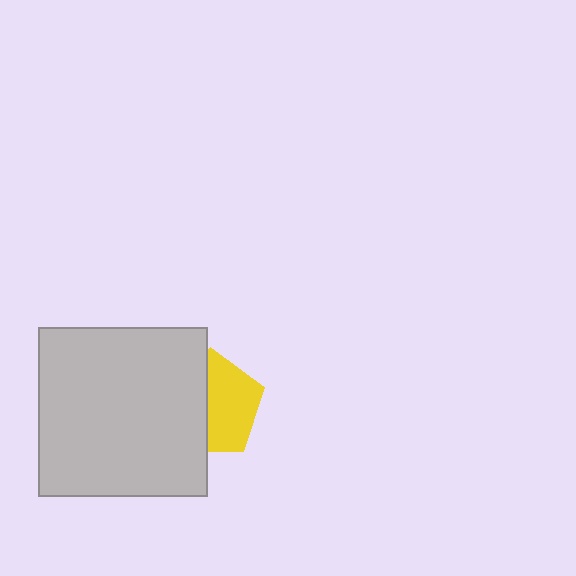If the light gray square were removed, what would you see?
You would see the complete yellow pentagon.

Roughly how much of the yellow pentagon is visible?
About half of it is visible (roughly 53%).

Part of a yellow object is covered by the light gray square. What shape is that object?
It is a pentagon.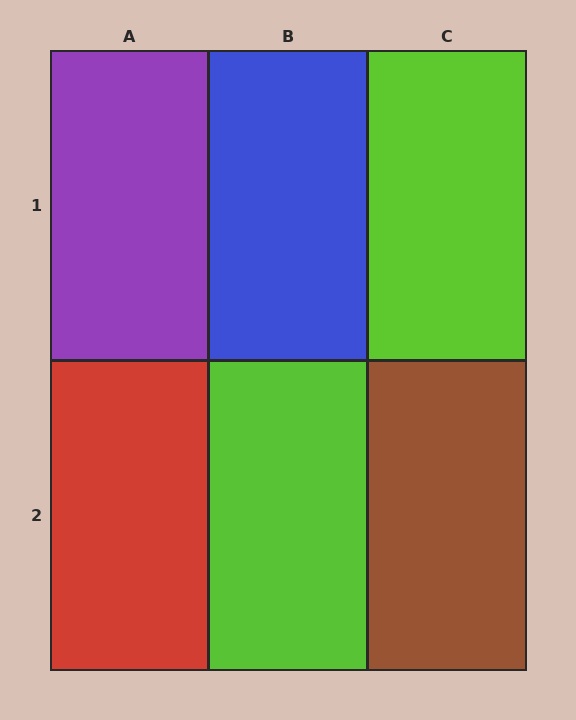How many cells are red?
1 cell is red.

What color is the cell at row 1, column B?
Blue.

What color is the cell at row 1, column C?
Lime.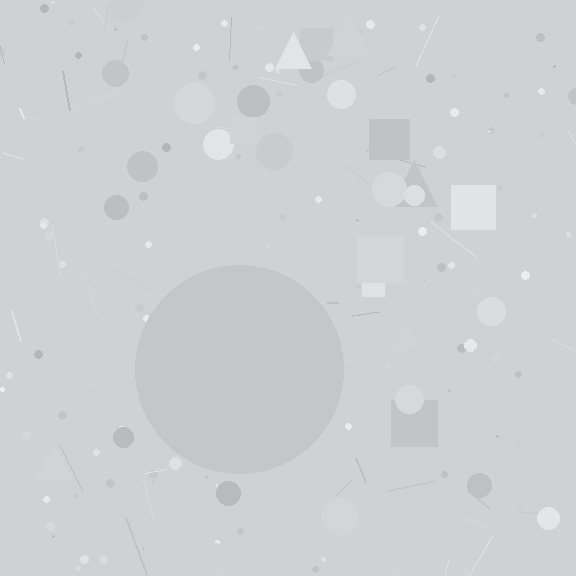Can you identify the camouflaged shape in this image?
The camouflaged shape is a circle.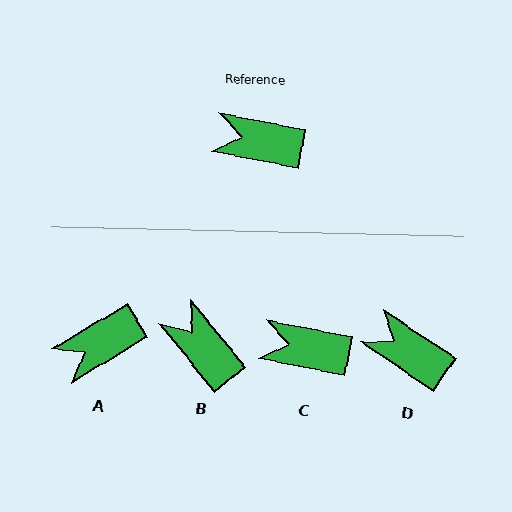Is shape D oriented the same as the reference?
No, it is off by about 23 degrees.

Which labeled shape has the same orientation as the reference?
C.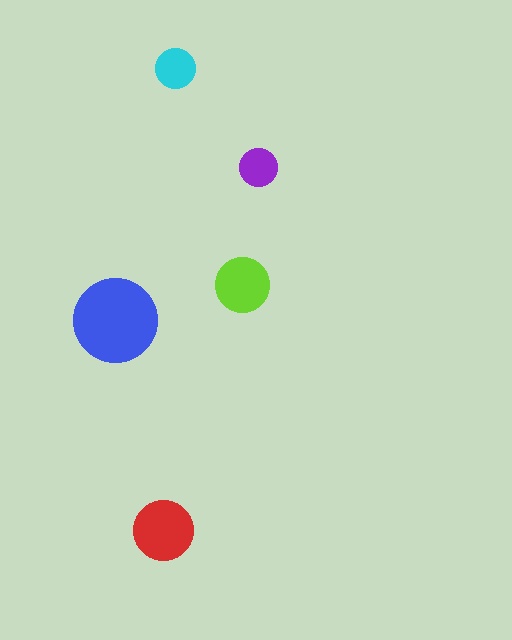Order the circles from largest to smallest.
the blue one, the red one, the lime one, the cyan one, the purple one.